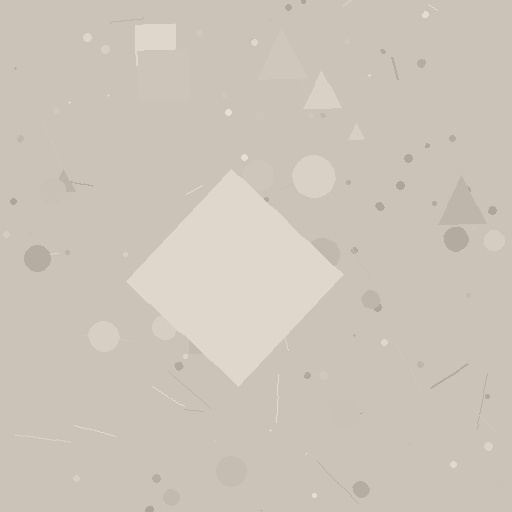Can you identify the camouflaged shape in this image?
The camouflaged shape is a diamond.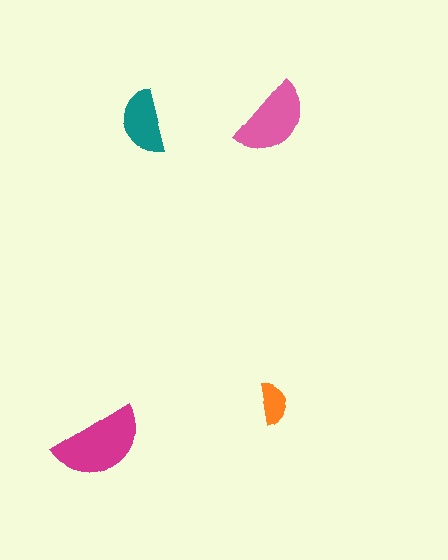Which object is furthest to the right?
The orange semicircle is rightmost.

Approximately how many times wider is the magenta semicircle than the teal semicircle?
About 1.5 times wider.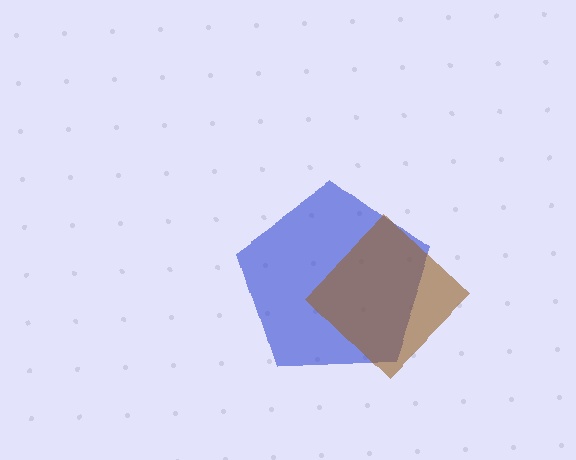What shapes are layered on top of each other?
The layered shapes are: a blue pentagon, a brown diamond.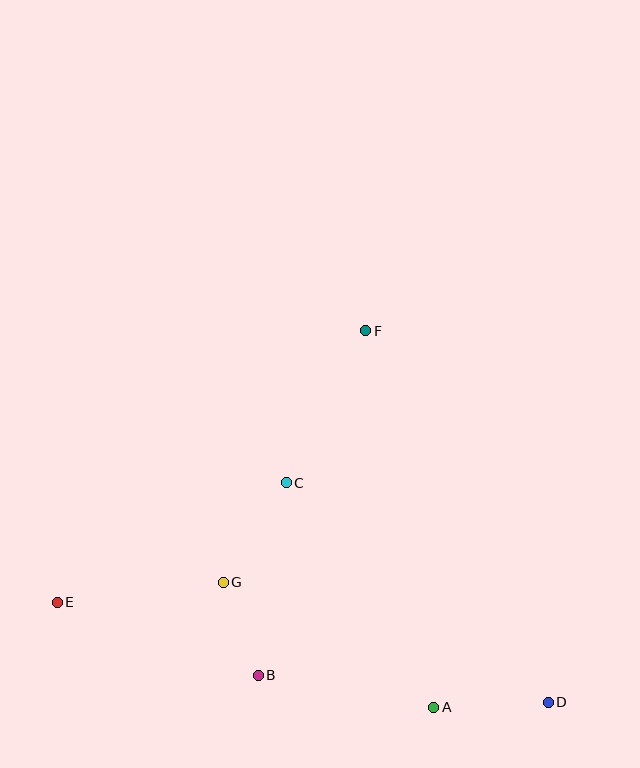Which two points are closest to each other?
Points B and G are closest to each other.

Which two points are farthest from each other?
Points D and E are farthest from each other.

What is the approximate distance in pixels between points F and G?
The distance between F and G is approximately 289 pixels.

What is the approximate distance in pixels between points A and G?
The distance between A and G is approximately 245 pixels.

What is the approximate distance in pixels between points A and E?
The distance between A and E is approximately 391 pixels.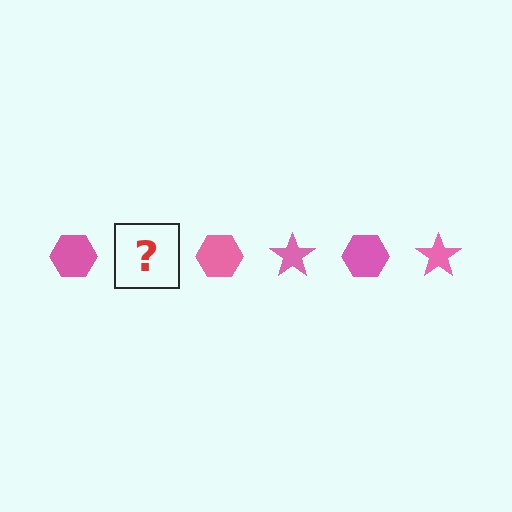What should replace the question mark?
The question mark should be replaced with a pink star.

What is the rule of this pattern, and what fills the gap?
The rule is that the pattern cycles through hexagon, star shapes in pink. The gap should be filled with a pink star.